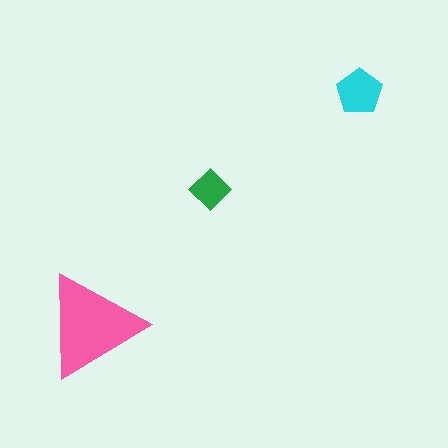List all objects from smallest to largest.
The green diamond, the cyan pentagon, the pink triangle.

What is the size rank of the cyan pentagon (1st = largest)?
2nd.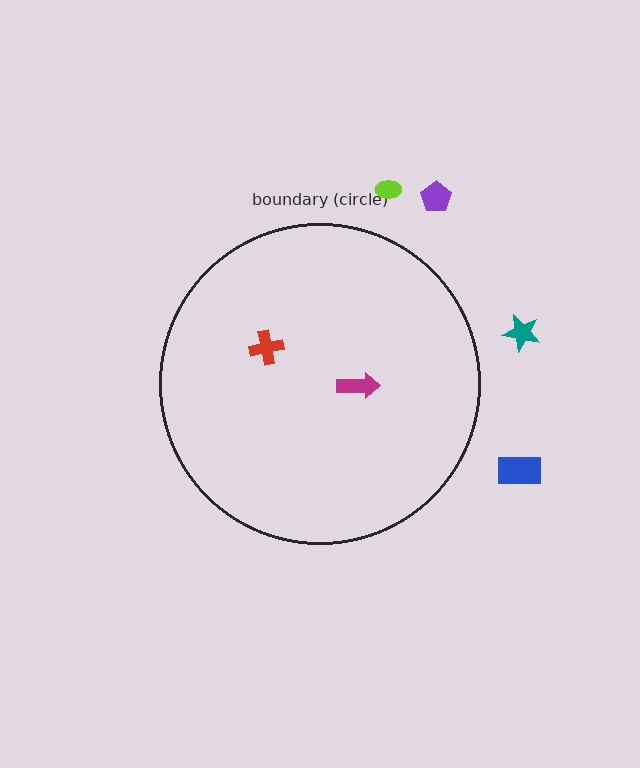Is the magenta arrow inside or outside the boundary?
Inside.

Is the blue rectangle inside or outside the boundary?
Outside.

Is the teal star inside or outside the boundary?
Outside.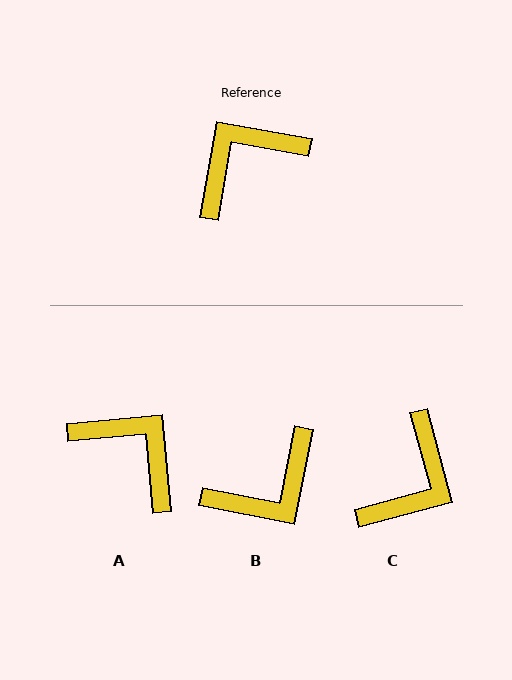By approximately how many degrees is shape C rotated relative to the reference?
Approximately 155 degrees clockwise.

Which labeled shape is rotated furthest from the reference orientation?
B, about 179 degrees away.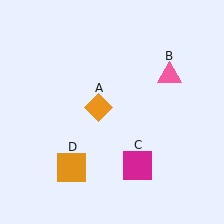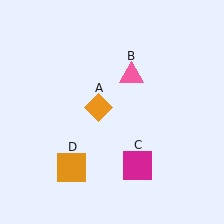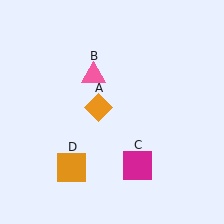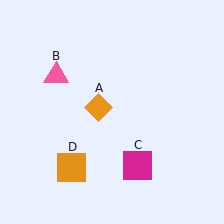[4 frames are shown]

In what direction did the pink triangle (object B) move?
The pink triangle (object B) moved left.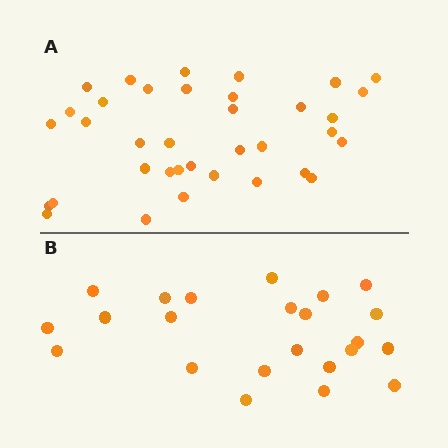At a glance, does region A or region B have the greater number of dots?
Region A (the top region) has more dots.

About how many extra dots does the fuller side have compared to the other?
Region A has approximately 15 more dots than region B.